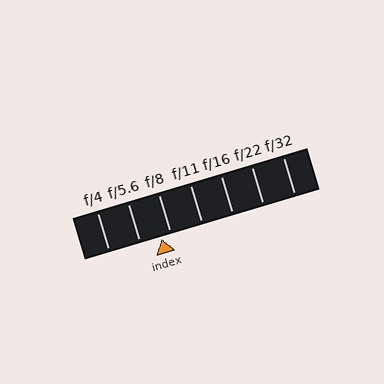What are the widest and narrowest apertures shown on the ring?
The widest aperture shown is f/4 and the narrowest is f/32.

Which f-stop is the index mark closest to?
The index mark is closest to f/8.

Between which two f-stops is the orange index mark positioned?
The index mark is between f/5.6 and f/8.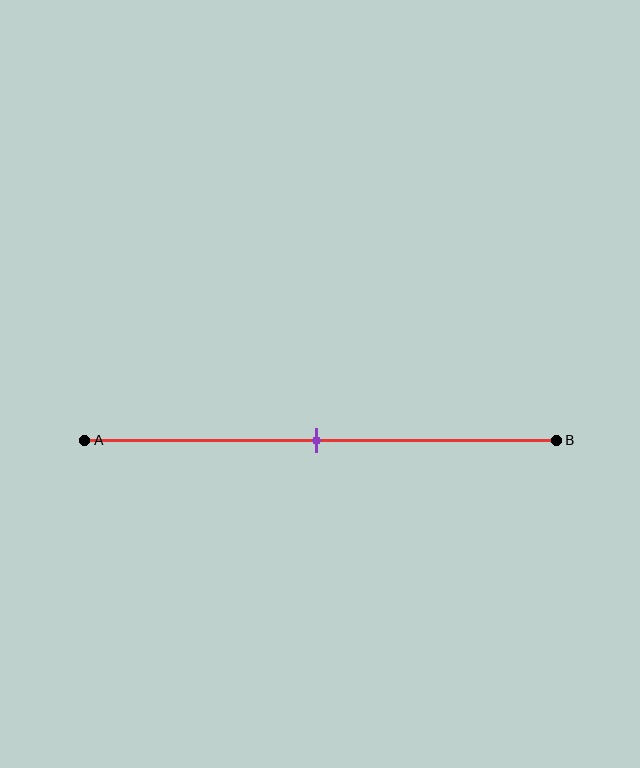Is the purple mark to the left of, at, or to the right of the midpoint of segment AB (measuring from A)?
The purple mark is approximately at the midpoint of segment AB.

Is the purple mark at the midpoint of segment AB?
Yes, the mark is approximately at the midpoint.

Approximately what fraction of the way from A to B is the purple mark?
The purple mark is approximately 50% of the way from A to B.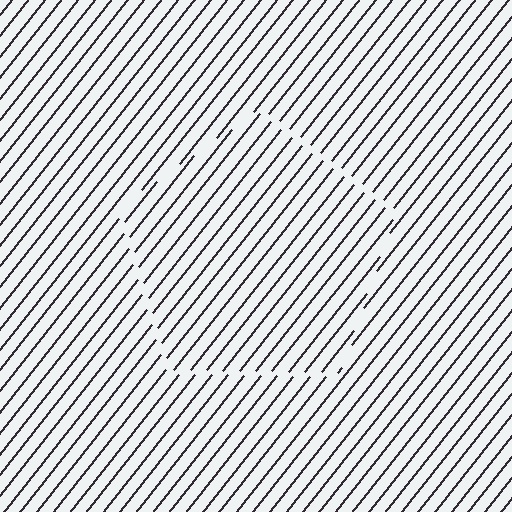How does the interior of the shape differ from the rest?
The interior of the shape contains the same grating, shifted by half a period — the contour is defined by the phase discontinuity where line-ends from the inner and outer gratings abut.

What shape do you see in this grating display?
An illusory pentagon. The interior of the shape contains the same grating, shifted by half a period — the contour is defined by the phase discontinuity where line-ends from the inner and outer gratings abut.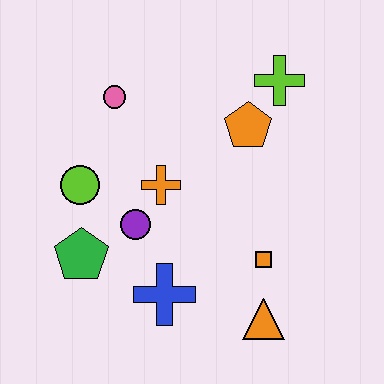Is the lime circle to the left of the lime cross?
Yes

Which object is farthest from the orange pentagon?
The green pentagon is farthest from the orange pentagon.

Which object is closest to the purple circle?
The orange cross is closest to the purple circle.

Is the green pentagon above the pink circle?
No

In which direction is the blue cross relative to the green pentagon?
The blue cross is to the right of the green pentagon.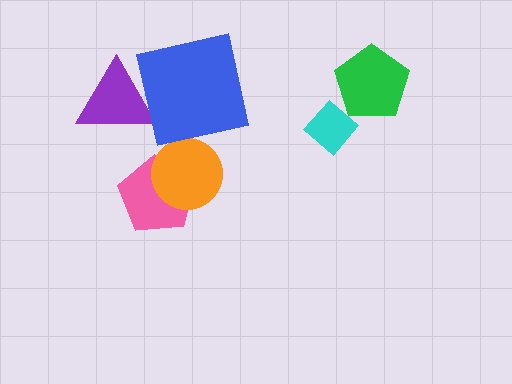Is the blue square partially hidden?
No, no other shape covers it.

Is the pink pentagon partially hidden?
Yes, it is partially covered by another shape.